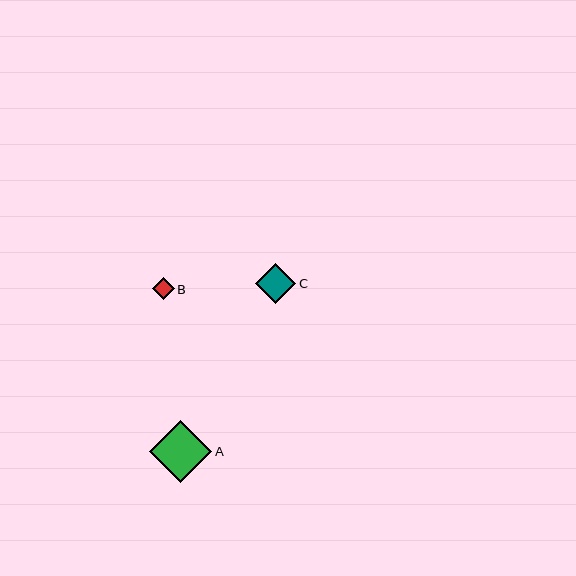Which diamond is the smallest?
Diamond B is the smallest with a size of approximately 22 pixels.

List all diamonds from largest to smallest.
From largest to smallest: A, C, B.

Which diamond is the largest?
Diamond A is the largest with a size of approximately 62 pixels.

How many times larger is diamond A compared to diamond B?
Diamond A is approximately 2.8 times the size of diamond B.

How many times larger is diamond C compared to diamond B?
Diamond C is approximately 1.8 times the size of diamond B.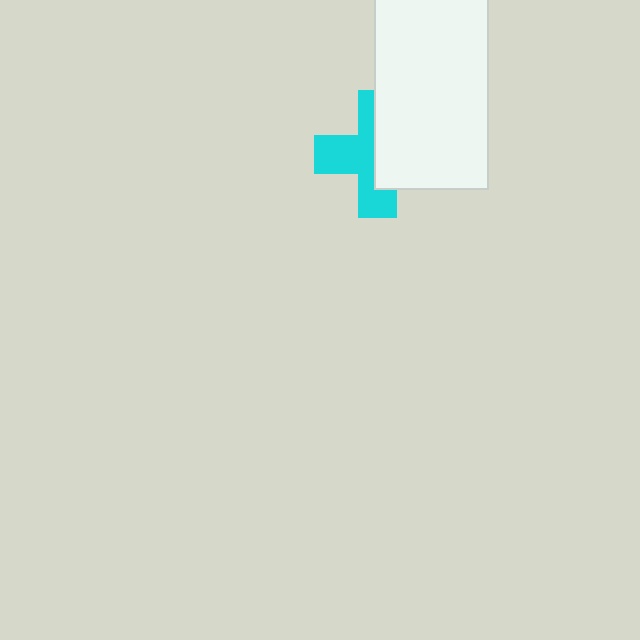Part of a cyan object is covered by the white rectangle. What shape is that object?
It is a cross.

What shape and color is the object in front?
The object in front is a white rectangle.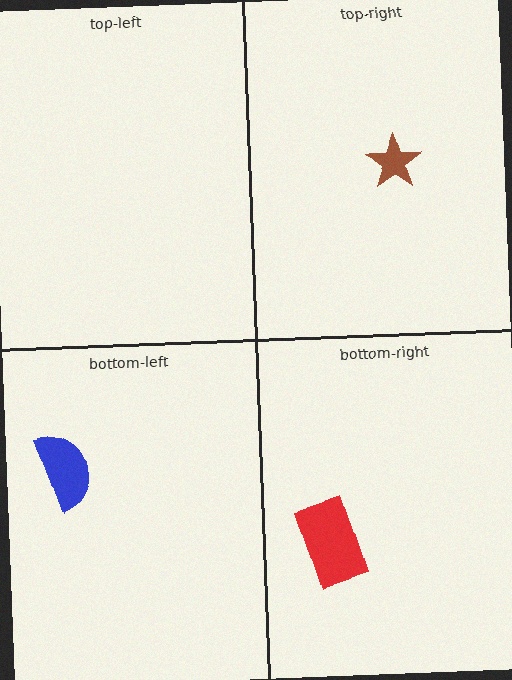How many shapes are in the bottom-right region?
1.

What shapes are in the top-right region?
The brown star.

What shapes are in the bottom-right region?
The red rectangle.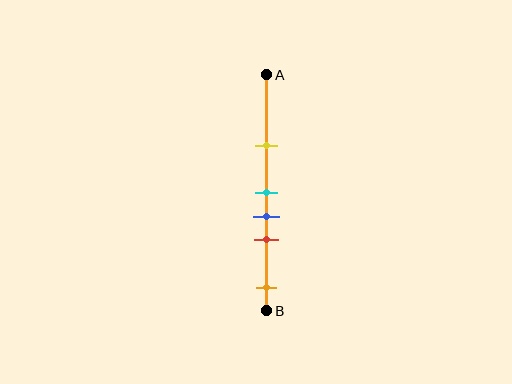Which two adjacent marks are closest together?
The cyan and blue marks are the closest adjacent pair.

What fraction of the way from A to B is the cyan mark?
The cyan mark is approximately 50% (0.5) of the way from A to B.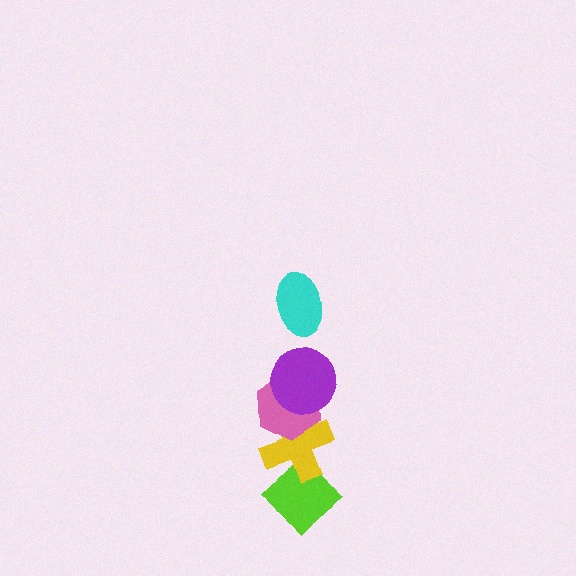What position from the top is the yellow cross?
The yellow cross is 4th from the top.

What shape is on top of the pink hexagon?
The purple circle is on top of the pink hexagon.